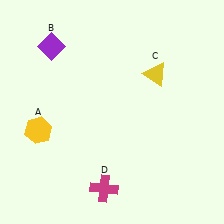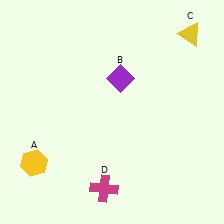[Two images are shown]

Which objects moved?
The objects that moved are: the yellow hexagon (A), the purple diamond (B), the yellow triangle (C).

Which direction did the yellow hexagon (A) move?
The yellow hexagon (A) moved down.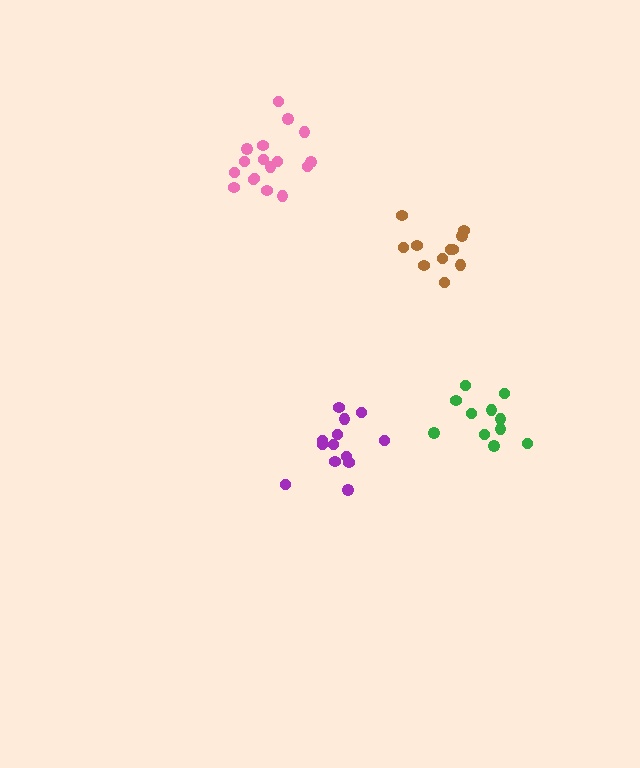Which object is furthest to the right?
The green cluster is rightmost.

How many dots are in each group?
Group 1: 11 dots, Group 2: 11 dots, Group 3: 17 dots, Group 4: 13 dots (52 total).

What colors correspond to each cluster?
The clusters are colored: brown, green, pink, purple.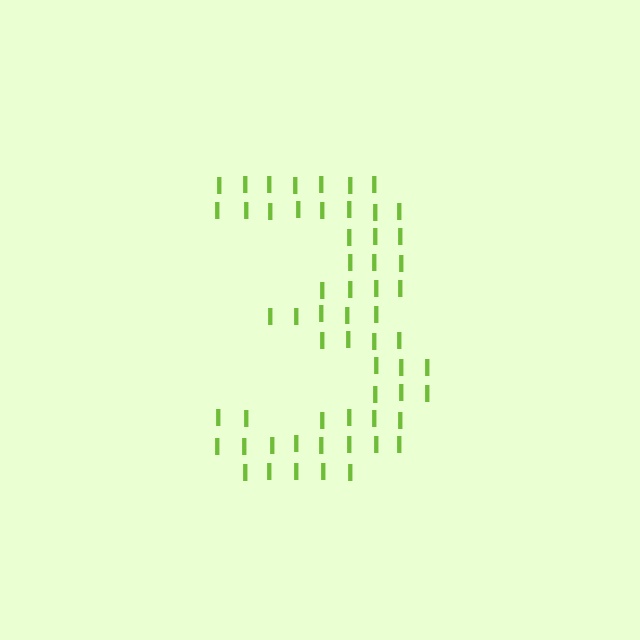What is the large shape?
The large shape is the digit 3.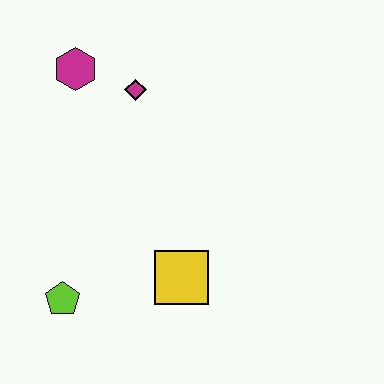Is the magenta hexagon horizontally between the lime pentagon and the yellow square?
Yes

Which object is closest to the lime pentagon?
The yellow square is closest to the lime pentagon.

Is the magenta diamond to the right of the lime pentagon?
Yes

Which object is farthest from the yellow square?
The magenta hexagon is farthest from the yellow square.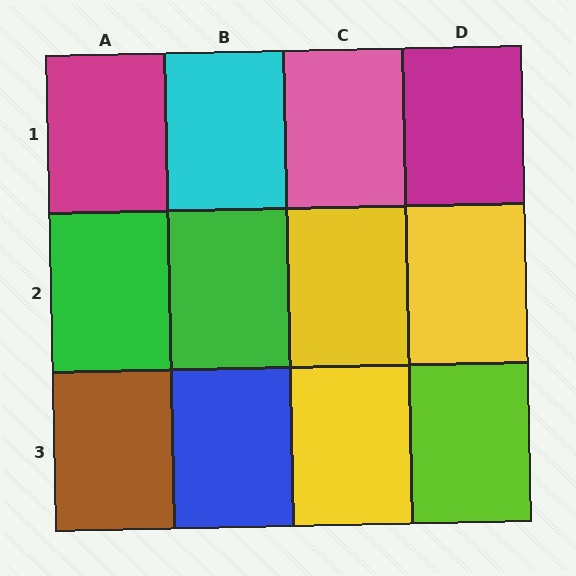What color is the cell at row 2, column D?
Yellow.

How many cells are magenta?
2 cells are magenta.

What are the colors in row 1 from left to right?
Magenta, cyan, pink, magenta.